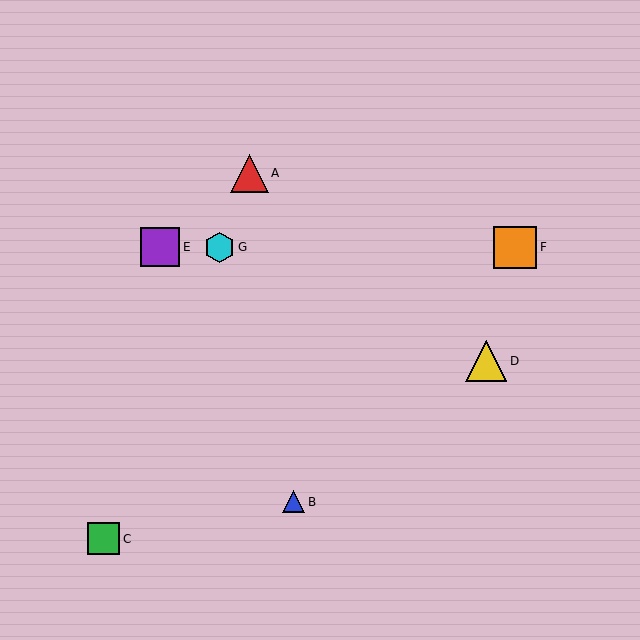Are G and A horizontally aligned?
No, G is at y≈247 and A is at y≈173.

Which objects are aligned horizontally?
Objects E, F, G are aligned horizontally.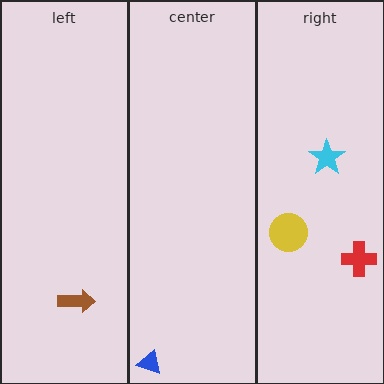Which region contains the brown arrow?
The left region.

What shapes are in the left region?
The brown arrow.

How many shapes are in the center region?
1.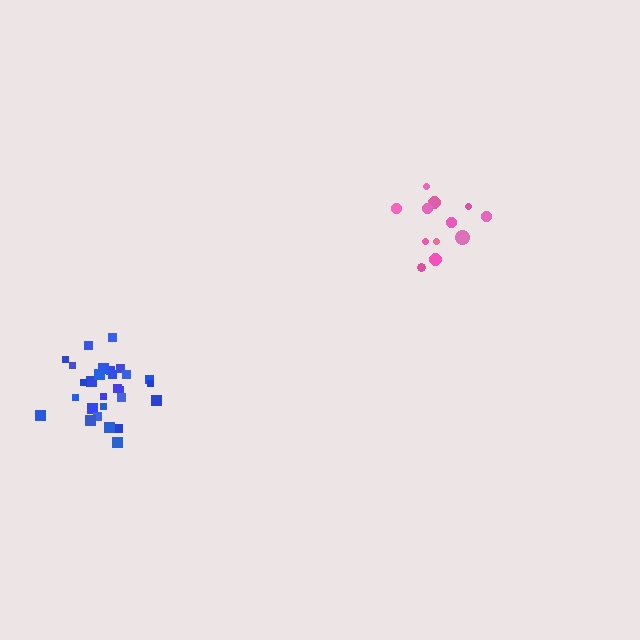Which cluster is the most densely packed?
Blue.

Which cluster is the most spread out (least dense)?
Pink.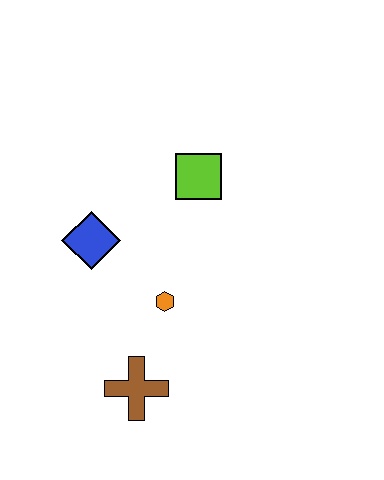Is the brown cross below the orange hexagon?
Yes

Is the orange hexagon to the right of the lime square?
No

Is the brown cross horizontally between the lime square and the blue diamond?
Yes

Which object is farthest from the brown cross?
The lime square is farthest from the brown cross.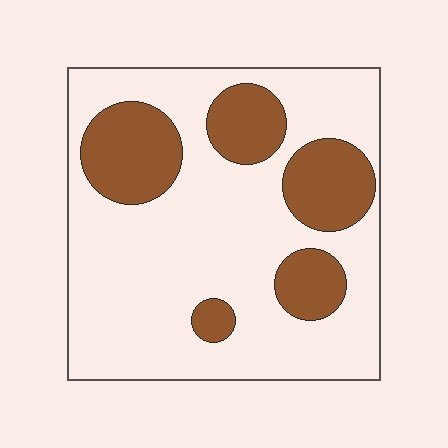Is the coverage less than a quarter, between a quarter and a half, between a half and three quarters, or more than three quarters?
Between a quarter and a half.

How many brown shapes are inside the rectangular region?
5.